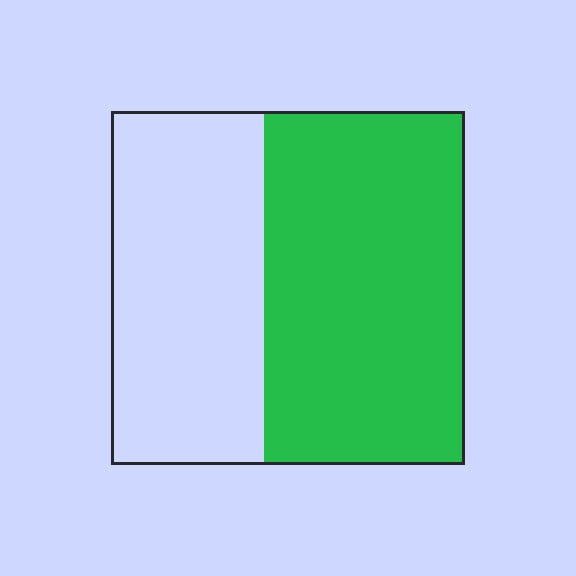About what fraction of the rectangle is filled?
About three fifths (3/5).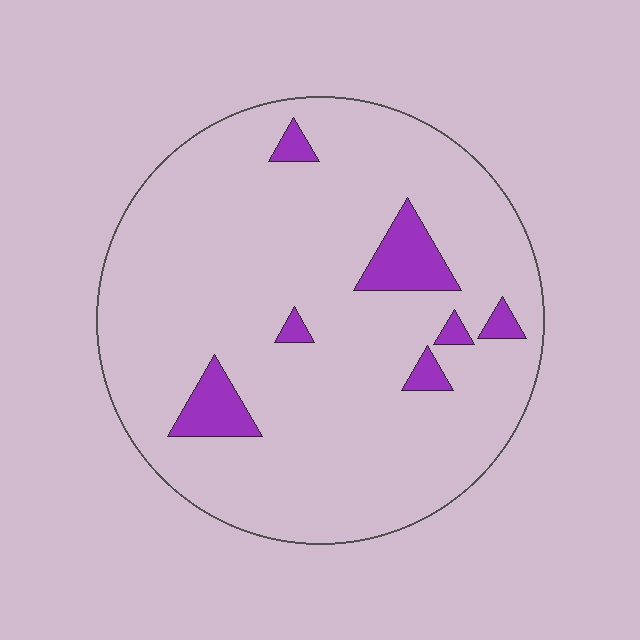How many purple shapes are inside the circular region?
7.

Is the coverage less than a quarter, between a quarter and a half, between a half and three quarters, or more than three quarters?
Less than a quarter.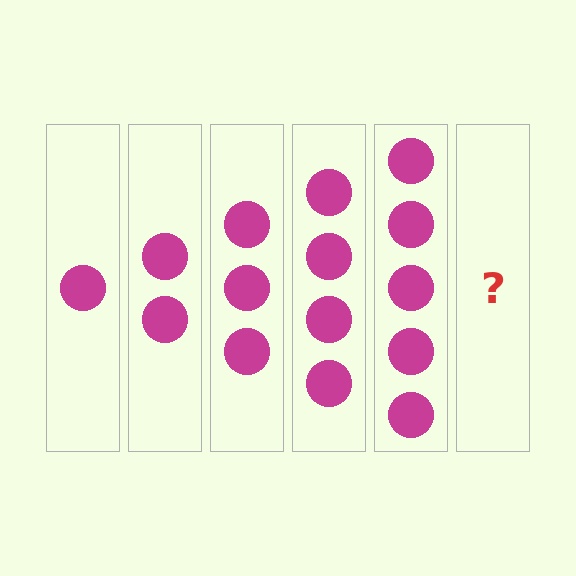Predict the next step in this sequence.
The next step is 6 circles.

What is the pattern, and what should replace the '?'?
The pattern is that each step adds one more circle. The '?' should be 6 circles.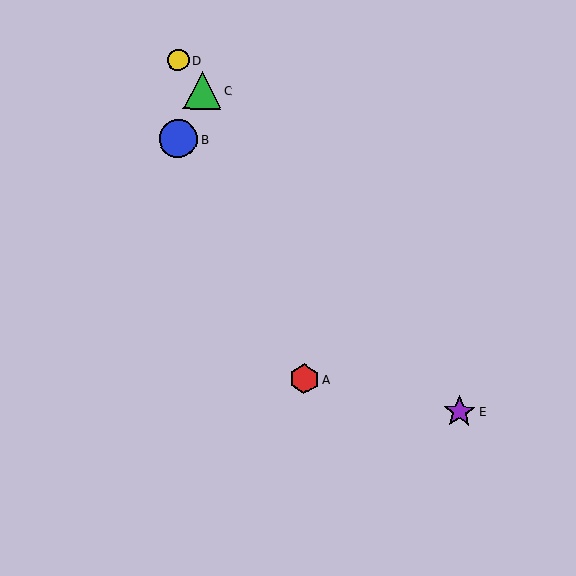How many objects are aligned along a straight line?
3 objects (C, D, E) are aligned along a straight line.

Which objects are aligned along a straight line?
Objects C, D, E are aligned along a straight line.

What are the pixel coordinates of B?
Object B is at (179, 139).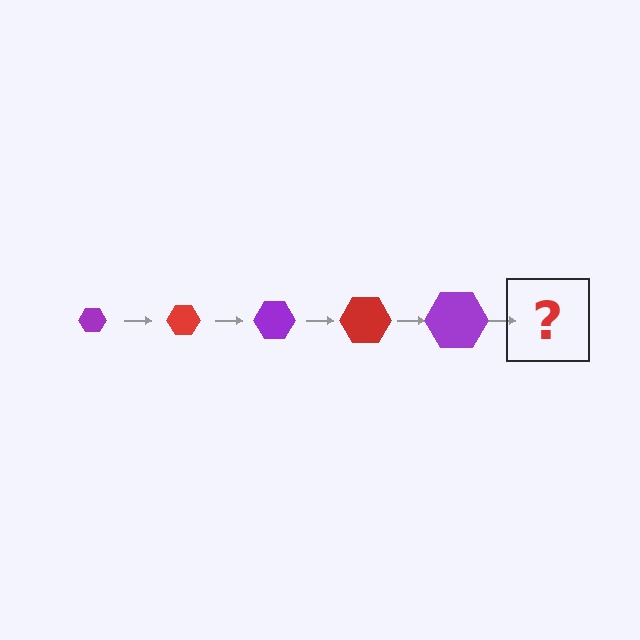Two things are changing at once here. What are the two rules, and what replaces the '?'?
The two rules are that the hexagon grows larger each step and the color cycles through purple and red. The '?' should be a red hexagon, larger than the previous one.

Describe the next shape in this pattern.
It should be a red hexagon, larger than the previous one.